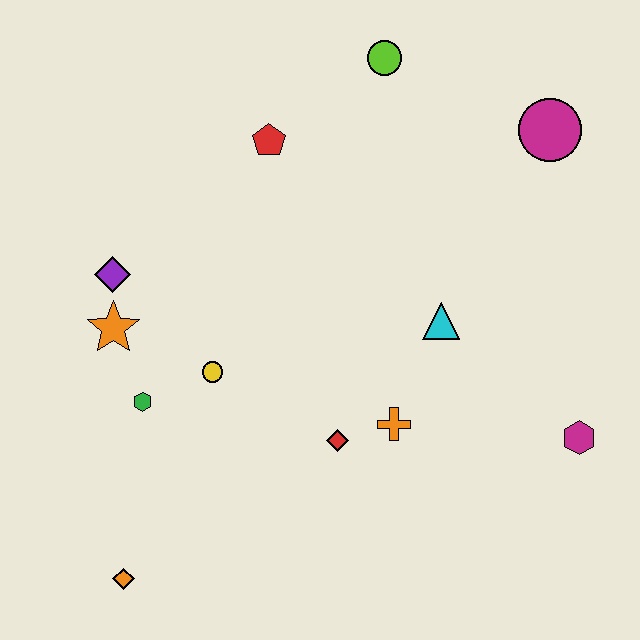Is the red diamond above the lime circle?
No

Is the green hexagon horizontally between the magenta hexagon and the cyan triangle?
No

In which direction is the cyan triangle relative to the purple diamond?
The cyan triangle is to the right of the purple diamond.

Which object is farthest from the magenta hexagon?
The purple diamond is farthest from the magenta hexagon.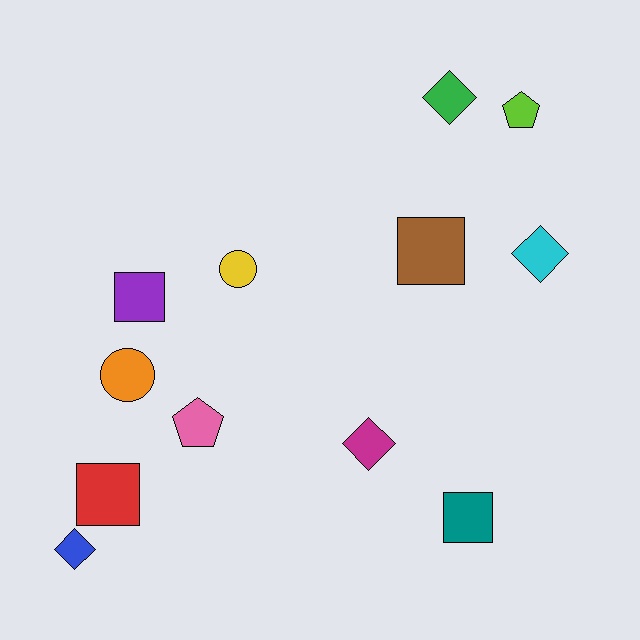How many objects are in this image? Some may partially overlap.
There are 12 objects.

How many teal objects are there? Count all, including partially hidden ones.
There is 1 teal object.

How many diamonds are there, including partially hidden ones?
There are 4 diamonds.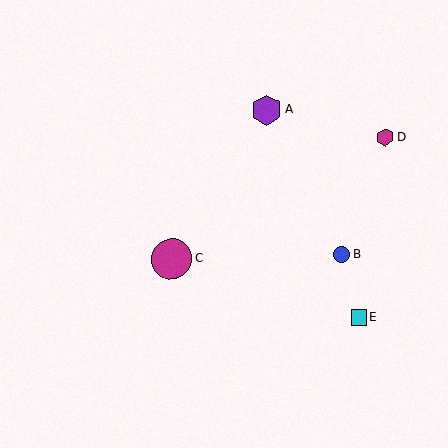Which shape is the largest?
The magenta circle (labeled C) is the largest.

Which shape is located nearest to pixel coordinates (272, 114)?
The purple hexagon (labeled A) at (267, 110) is nearest to that location.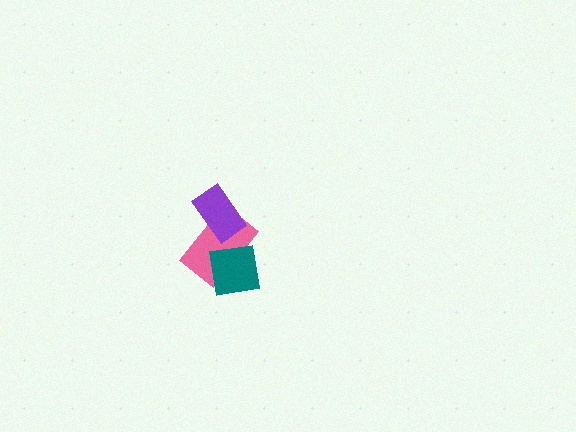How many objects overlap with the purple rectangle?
1 object overlaps with the purple rectangle.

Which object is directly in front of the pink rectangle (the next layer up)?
The teal square is directly in front of the pink rectangle.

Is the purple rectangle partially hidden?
No, no other shape covers it.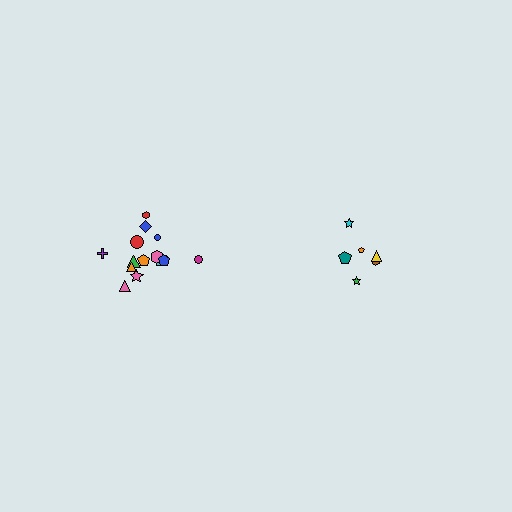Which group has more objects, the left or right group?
The left group.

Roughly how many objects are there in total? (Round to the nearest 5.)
Roughly 20 objects in total.